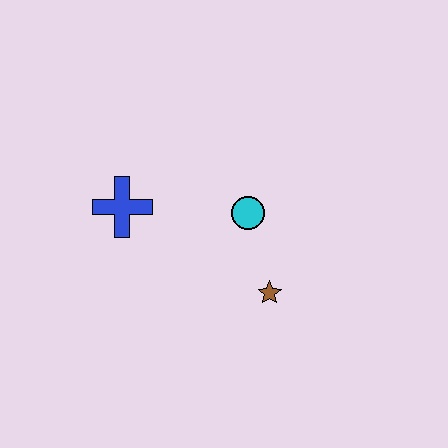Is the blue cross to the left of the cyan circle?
Yes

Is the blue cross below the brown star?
No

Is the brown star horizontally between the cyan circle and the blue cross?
No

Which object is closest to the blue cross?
The cyan circle is closest to the blue cross.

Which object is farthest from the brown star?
The blue cross is farthest from the brown star.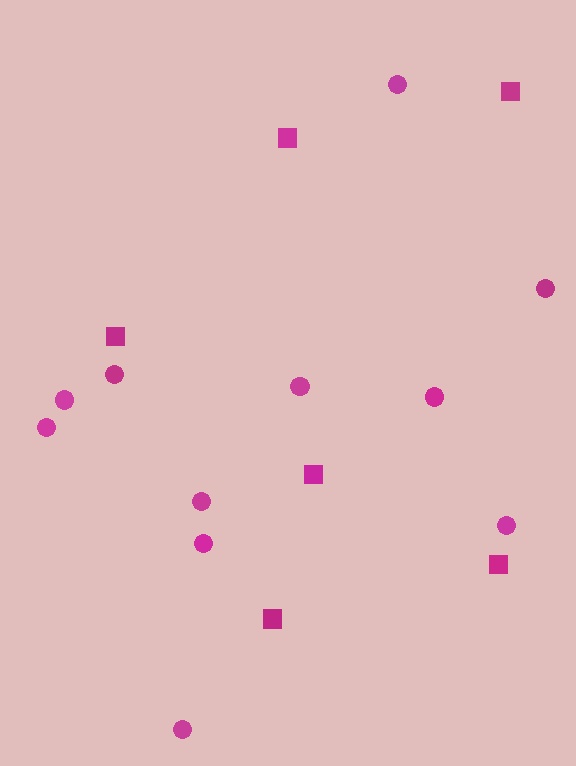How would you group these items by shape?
There are 2 groups: one group of circles (11) and one group of squares (6).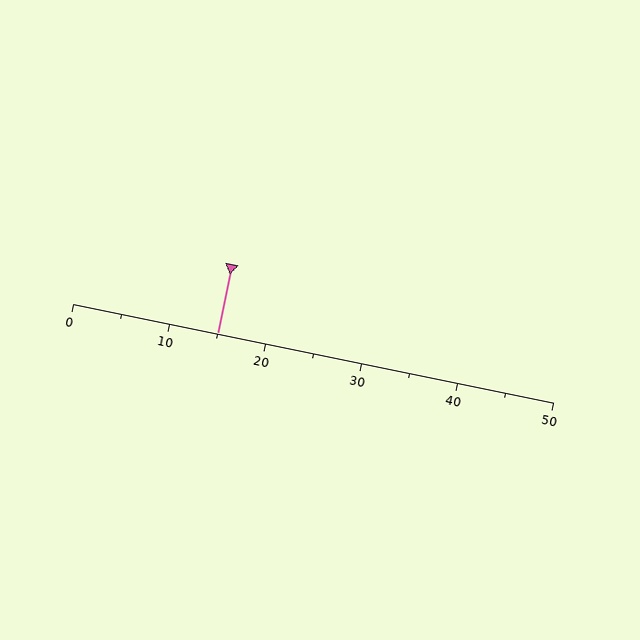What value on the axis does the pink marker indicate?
The marker indicates approximately 15.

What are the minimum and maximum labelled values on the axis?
The axis runs from 0 to 50.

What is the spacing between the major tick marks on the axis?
The major ticks are spaced 10 apart.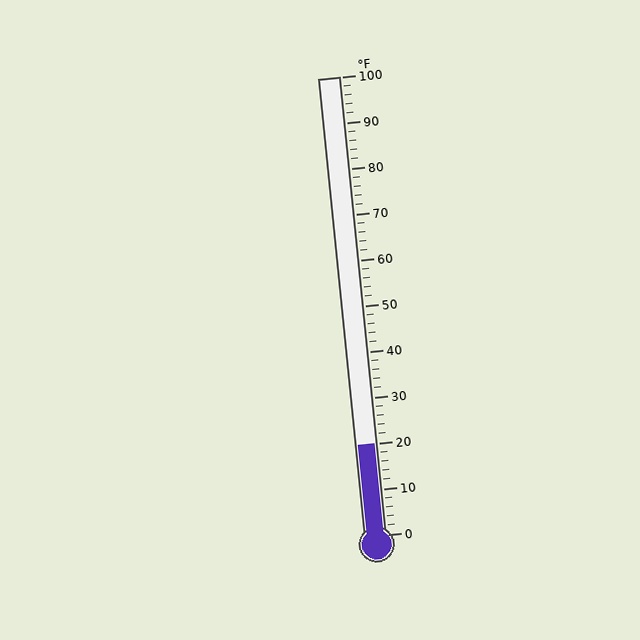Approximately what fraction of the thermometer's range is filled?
The thermometer is filled to approximately 20% of its range.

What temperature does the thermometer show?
The thermometer shows approximately 20°F.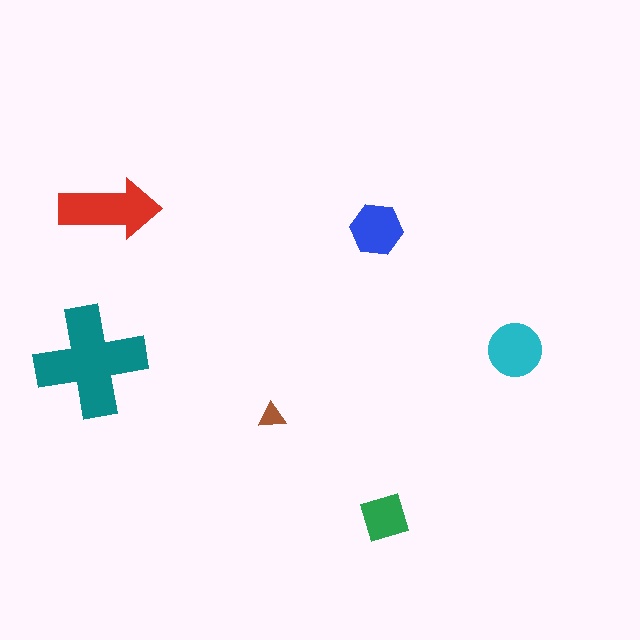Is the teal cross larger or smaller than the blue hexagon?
Larger.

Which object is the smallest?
The brown triangle.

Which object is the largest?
The teal cross.